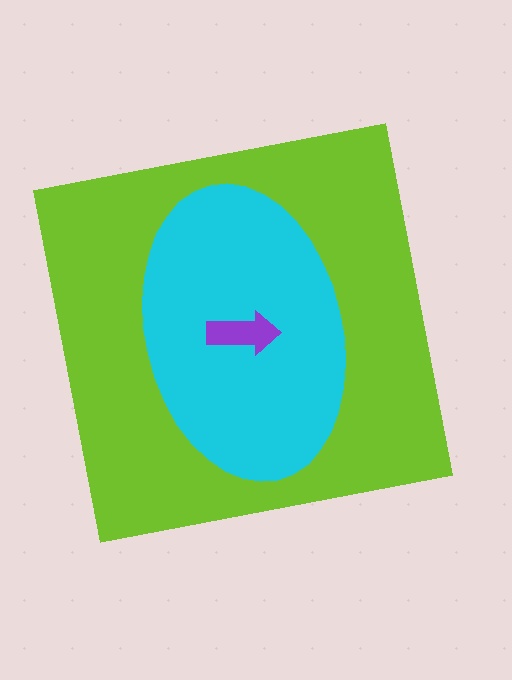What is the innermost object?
The purple arrow.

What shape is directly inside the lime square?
The cyan ellipse.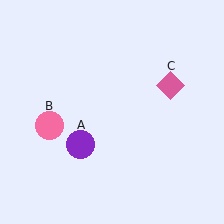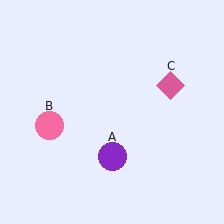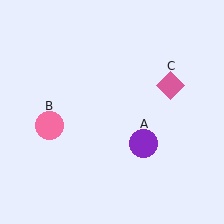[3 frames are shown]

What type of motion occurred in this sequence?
The purple circle (object A) rotated counterclockwise around the center of the scene.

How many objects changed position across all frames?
1 object changed position: purple circle (object A).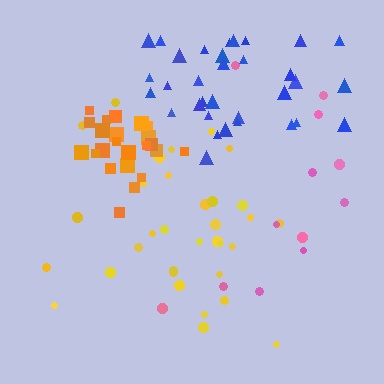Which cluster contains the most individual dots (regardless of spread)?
Yellow (33).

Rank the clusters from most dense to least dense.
orange, blue, yellow, pink.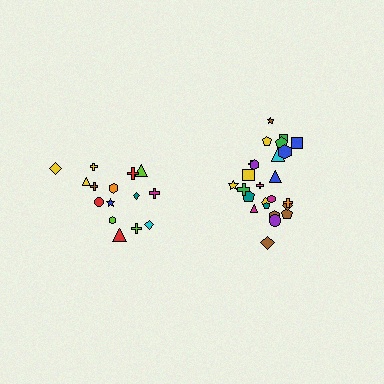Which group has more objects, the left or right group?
The right group.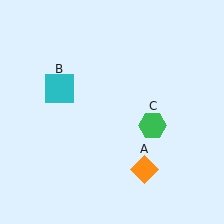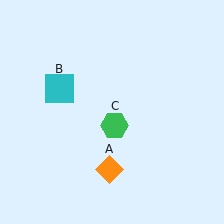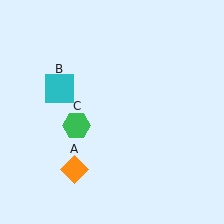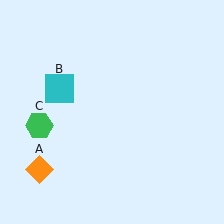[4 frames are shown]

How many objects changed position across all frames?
2 objects changed position: orange diamond (object A), green hexagon (object C).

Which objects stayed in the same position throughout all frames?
Cyan square (object B) remained stationary.